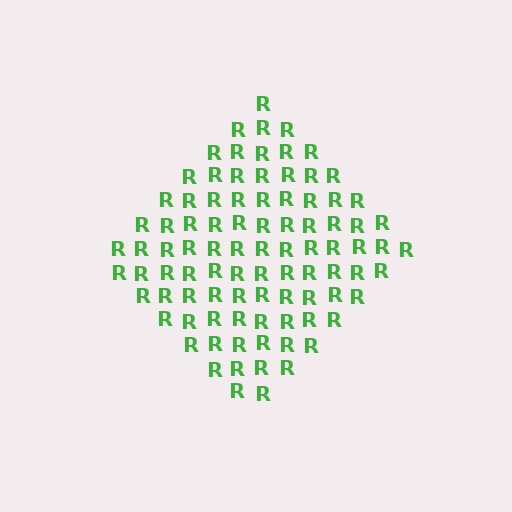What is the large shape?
The large shape is a diamond.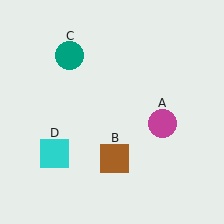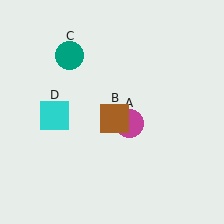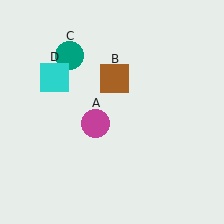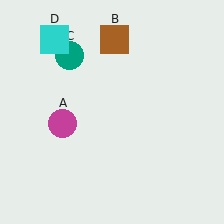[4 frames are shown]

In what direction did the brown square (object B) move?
The brown square (object B) moved up.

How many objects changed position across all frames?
3 objects changed position: magenta circle (object A), brown square (object B), cyan square (object D).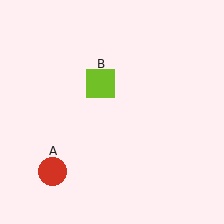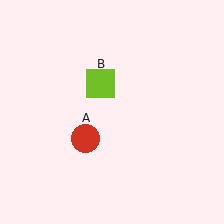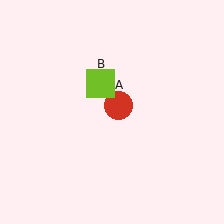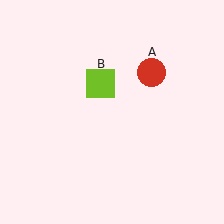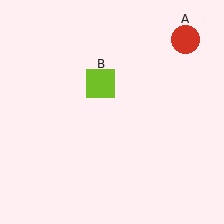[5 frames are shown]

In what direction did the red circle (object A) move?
The red circle (object A) moved up and to the right.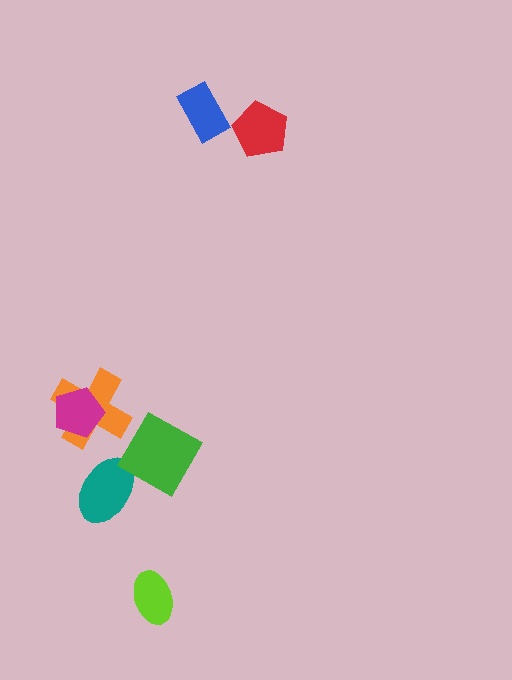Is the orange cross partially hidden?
Yes, it is partially covered by another shape.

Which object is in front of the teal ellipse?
The green diamond is in front of the teal ellipse.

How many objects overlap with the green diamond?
1 object overlaps with the green diamond.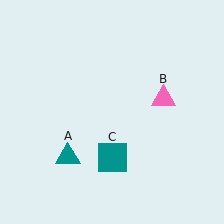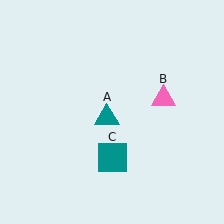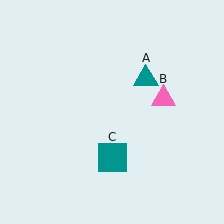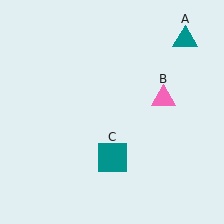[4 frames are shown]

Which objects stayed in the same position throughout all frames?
Pink triangle (object B) and teal square (object C) remained stationary.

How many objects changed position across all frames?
1 object changed position: teal triangle (object A).